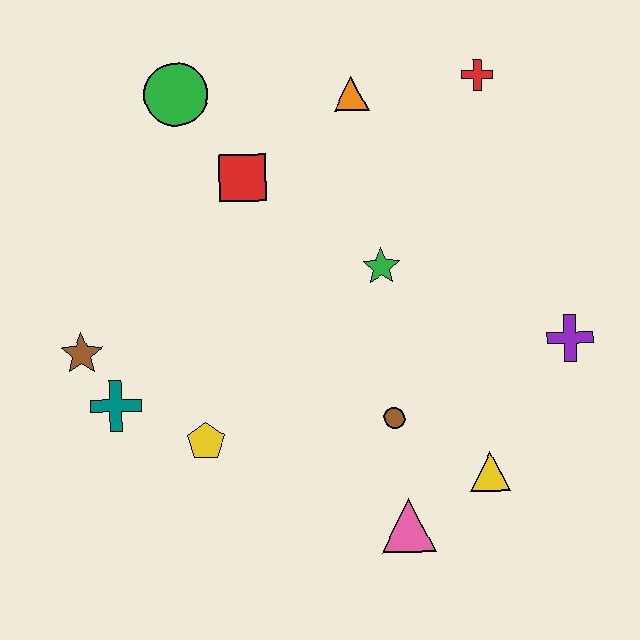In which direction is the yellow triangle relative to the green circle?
The yellow triangle is below the green circle.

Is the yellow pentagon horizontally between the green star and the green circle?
Yes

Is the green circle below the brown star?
No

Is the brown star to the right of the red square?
No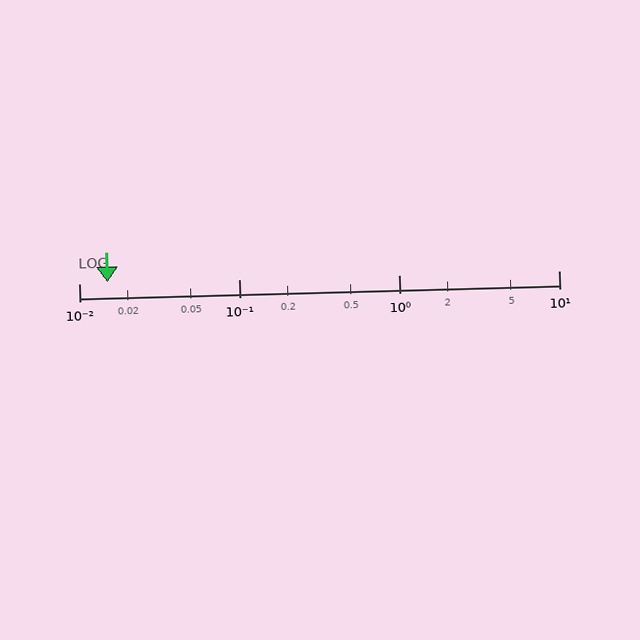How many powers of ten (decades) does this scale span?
The scale spans 3 decades, from 0.01 to 10.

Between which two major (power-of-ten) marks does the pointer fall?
The pointer is between 0.01 and 0.1.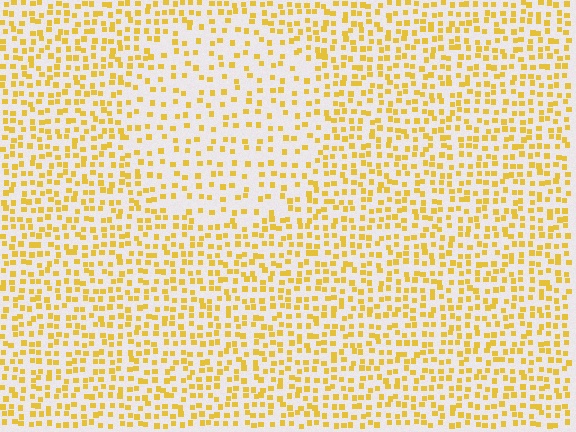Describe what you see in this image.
The image contains small yellow elements arranged at two different densities. A circle-shaped region is visible where the elements are less densely packed than the surrounding area.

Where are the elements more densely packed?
The elements are more densely packed outside the circle boundary.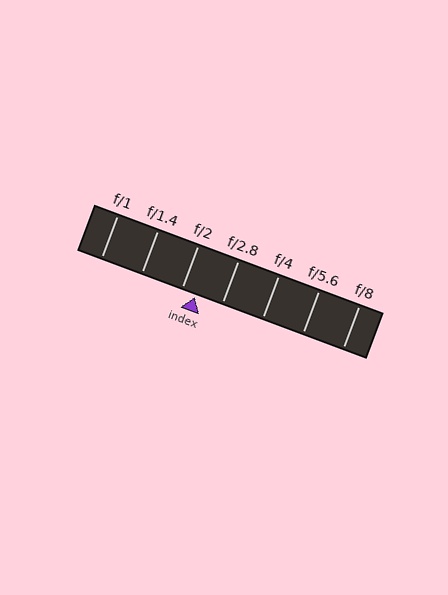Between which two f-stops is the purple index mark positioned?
The index mark is between f/2 and f/2.8.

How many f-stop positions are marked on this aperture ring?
There are 7 f-stop positions marked.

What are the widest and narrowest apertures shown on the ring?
The widest aperture shown is f/1 and the narrowest is f/8.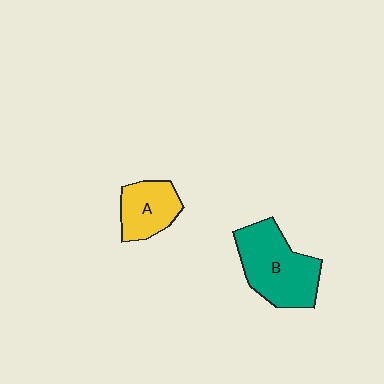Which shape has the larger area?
Shape B (teal).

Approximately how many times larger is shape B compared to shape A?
Approximately 1.7 times.